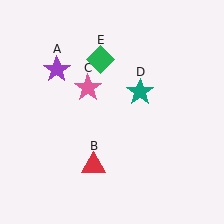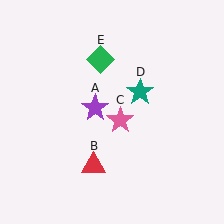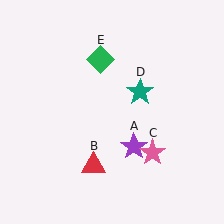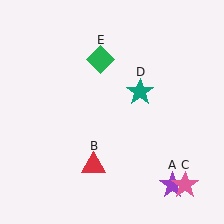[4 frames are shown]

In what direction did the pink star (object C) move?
The pink star (object C) moved down and to the right.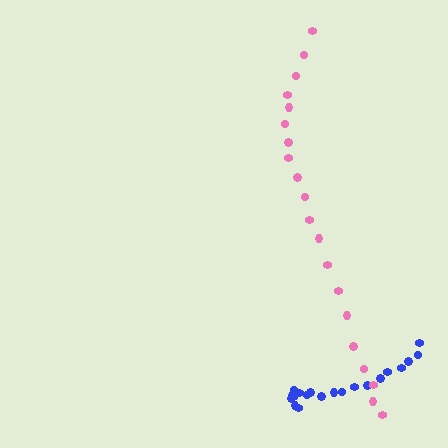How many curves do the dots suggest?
There are 2 distinct paths.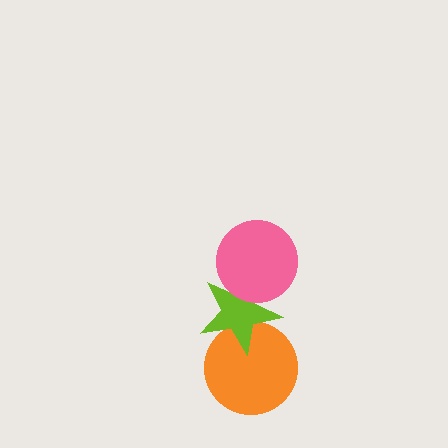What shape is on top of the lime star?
The pink circle is on top of the lime star.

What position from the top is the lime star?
The lime star is 2nd from the top.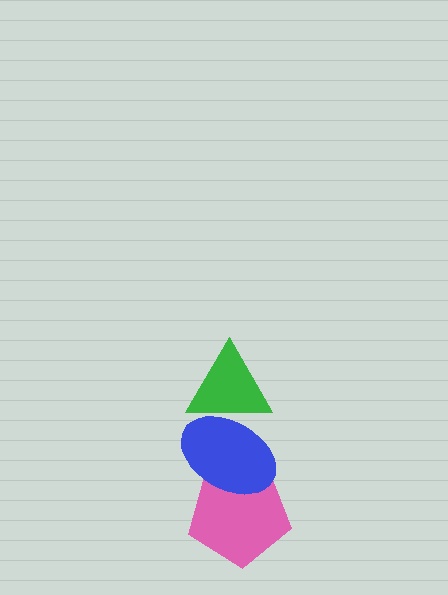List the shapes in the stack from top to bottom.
From top to bottom: the green triangle, the blue ellipse, the pink pentagon.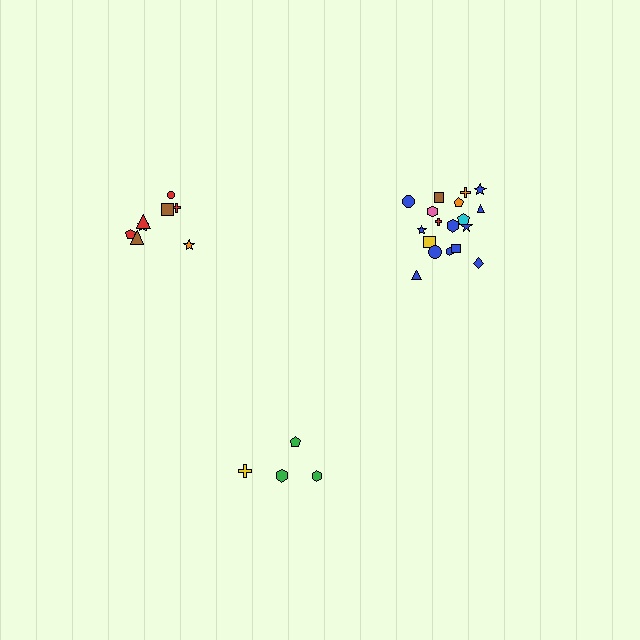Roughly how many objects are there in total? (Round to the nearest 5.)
Roughly 30 objects in total.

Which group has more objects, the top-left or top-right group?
The top-right group.